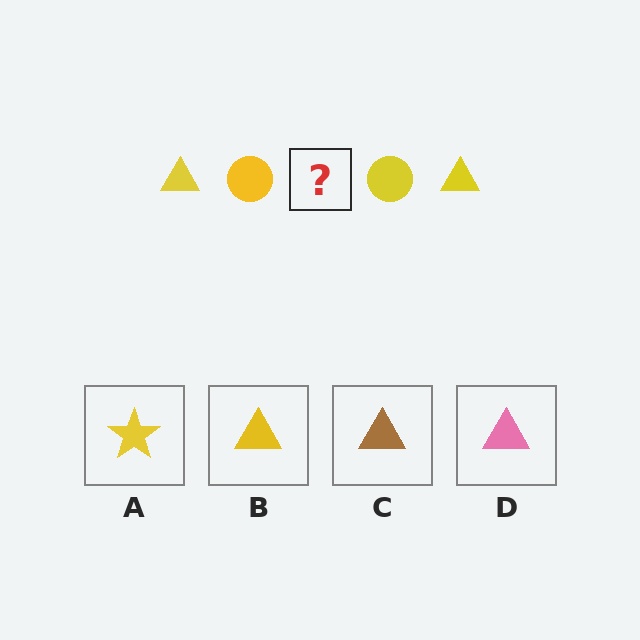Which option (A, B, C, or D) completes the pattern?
B.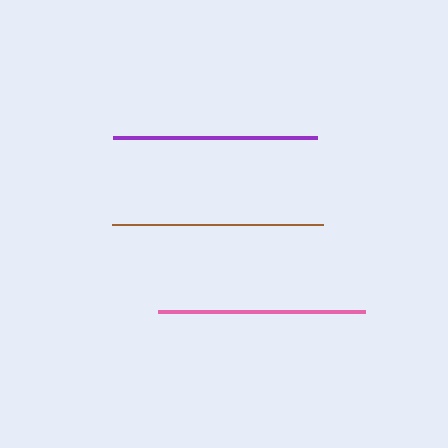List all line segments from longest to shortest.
From longest to shortest: brown, pink, purple.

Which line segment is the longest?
The brown line is the longest at approximately 211 pixels.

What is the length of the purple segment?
The purple segment is approximately 203 pixels long.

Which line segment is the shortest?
The purple line is the shortest at approximately 203 pixels.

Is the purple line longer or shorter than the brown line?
The brown line is longer than the purple line.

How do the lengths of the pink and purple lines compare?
The pink and purple lines are approximately the same length.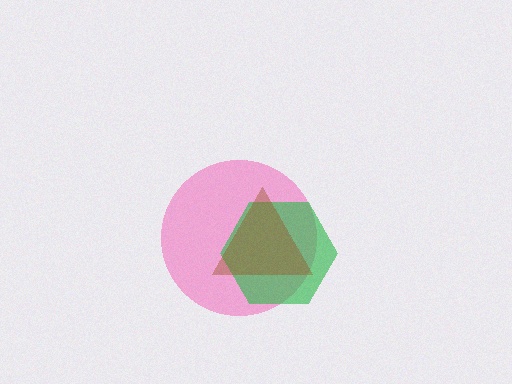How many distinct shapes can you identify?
There are 3 distinct shapes: a pink circle, a green hexagon, a brown triangle.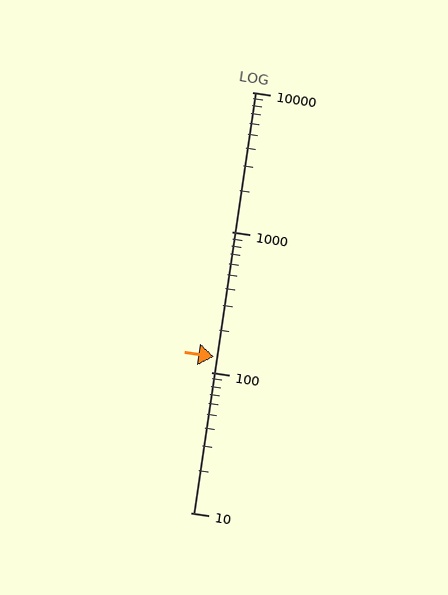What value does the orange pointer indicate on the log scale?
The pointer indicates approximately 130.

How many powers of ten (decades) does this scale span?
The scale spans 3 decades, from 10 to 10000.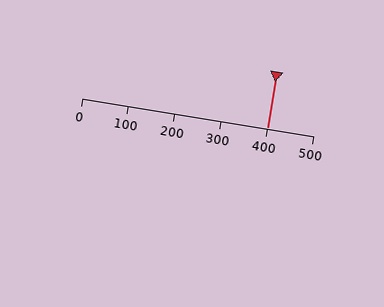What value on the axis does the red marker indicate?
The marker indicates approximately 400.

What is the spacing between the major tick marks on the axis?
The major ticks are spaced 100 apart.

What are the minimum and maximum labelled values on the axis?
The axis runs from 0 to 500.